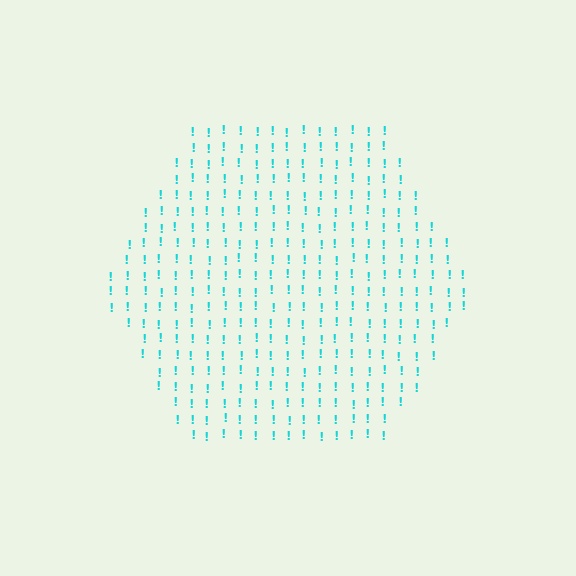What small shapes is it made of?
It is made of small exclamation marks.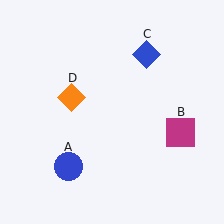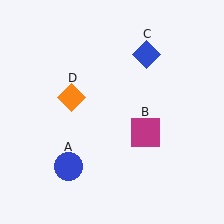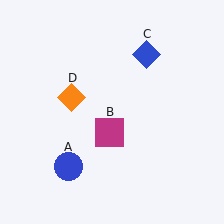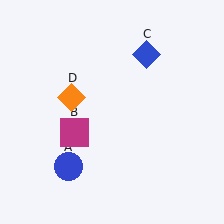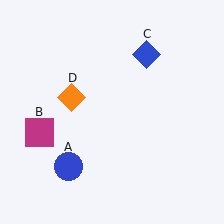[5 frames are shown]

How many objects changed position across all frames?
1 object changed position: magenta square (object B).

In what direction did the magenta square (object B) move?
The magenta square (object B) moved left.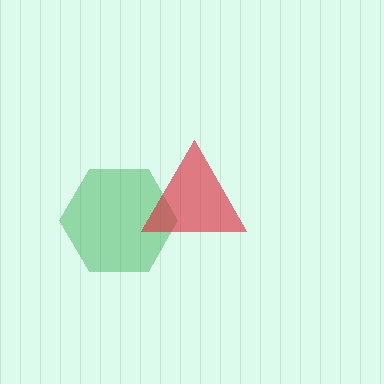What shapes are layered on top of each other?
The layered shapes are: a green hexagon, a red triangle.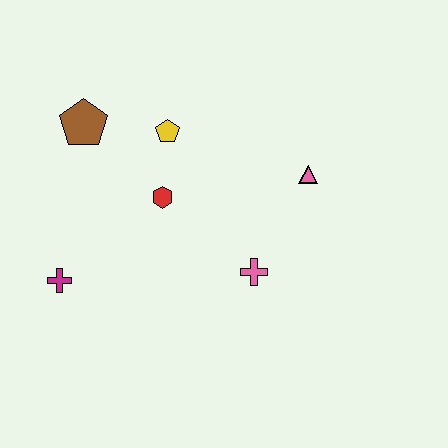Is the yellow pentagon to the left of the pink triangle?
Yes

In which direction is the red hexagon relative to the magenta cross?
The red hexagon is to the right of the magenta cross.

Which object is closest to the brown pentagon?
The yellow pentagon is closest to the brown pentagon.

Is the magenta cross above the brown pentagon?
No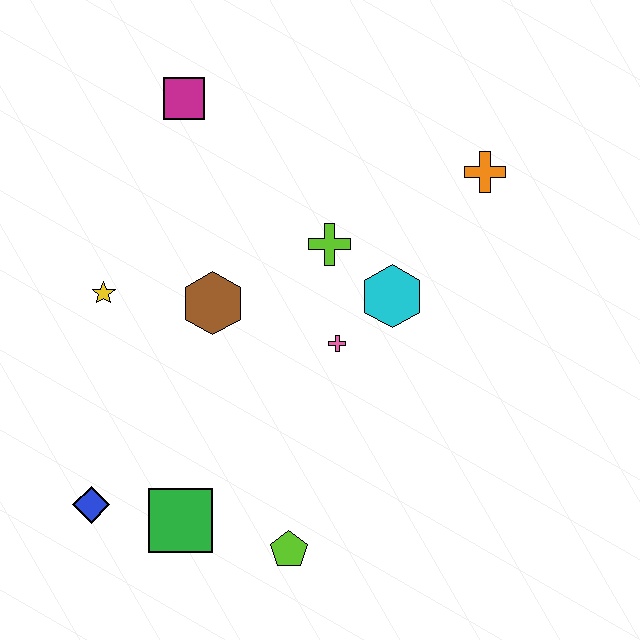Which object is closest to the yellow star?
The brown hexagon is closest to the yellow star.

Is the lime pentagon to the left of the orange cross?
Yes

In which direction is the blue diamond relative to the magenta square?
The blue diamond is below the magenta square.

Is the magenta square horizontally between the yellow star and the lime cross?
Yes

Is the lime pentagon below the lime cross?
Yes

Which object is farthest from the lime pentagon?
The magenta square is farthest from the lime pentagon.